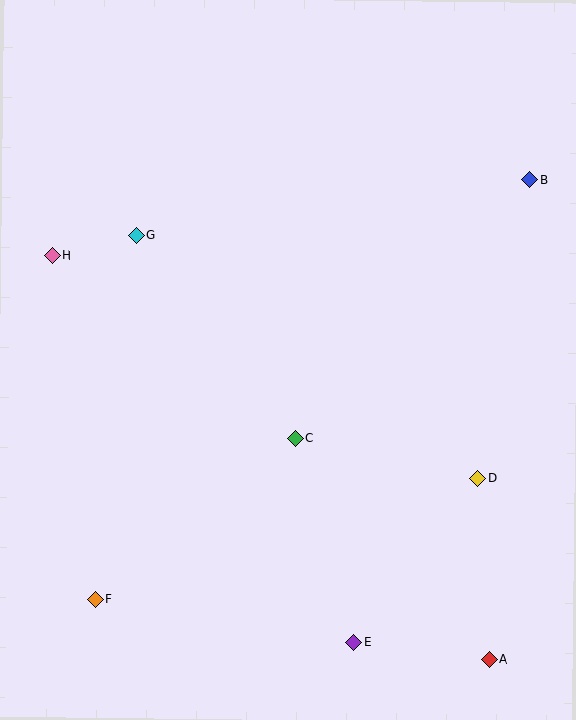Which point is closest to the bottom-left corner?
Point F is closest to the bottom-left corner.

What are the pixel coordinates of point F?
Point F is at (95, 599).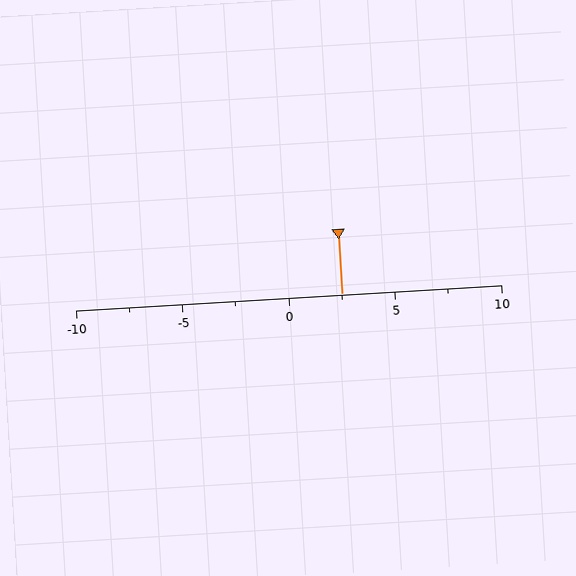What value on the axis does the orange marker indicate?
The marker indicates approximately 2.5.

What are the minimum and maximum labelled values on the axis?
The axis runs from -10 to 10.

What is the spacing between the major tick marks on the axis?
The major ticks are spaced 5 apart.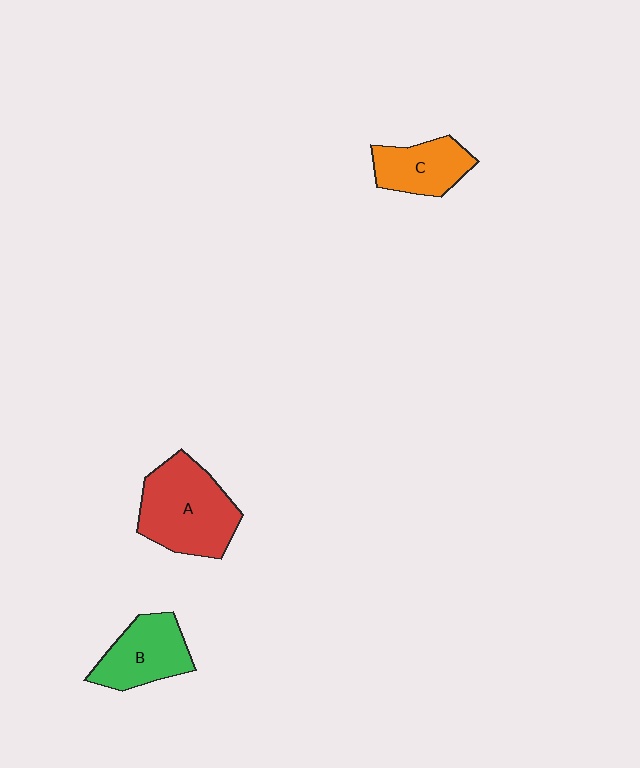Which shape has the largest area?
Shape A (red).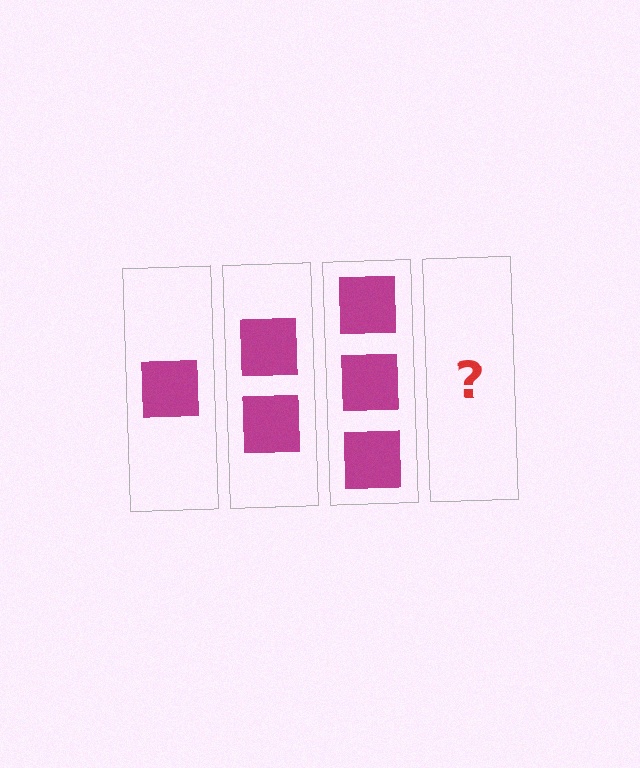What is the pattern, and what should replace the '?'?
The pattern is that each step adds one more square. The '?' should be 4 squares.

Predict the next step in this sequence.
The next step is 4 squares.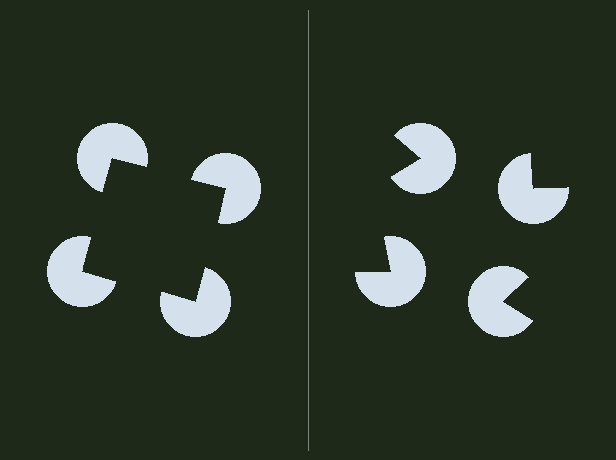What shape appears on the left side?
An illusory square.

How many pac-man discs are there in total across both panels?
8 — 4 on each side.